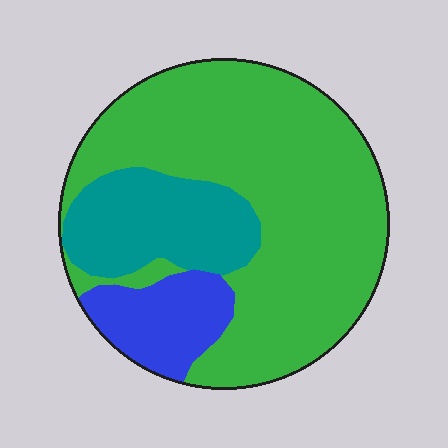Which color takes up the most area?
Green, at roughly 65%.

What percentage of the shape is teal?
Teal takes up about one fifth (1/5) of the shape.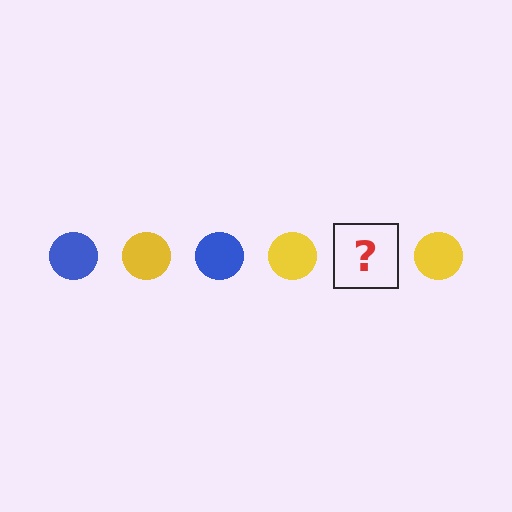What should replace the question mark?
The question mark should be replaced with a blue circle.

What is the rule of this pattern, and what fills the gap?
The rule is that the pattern cycles through blue, yellow circles. The gap should be filled with a blue circle.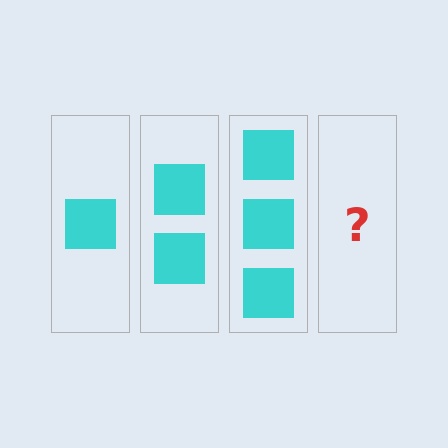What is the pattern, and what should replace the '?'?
The pattern is that each step adds one more square. The '?' should be 4 squares.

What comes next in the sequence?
The next element should be 4 squares.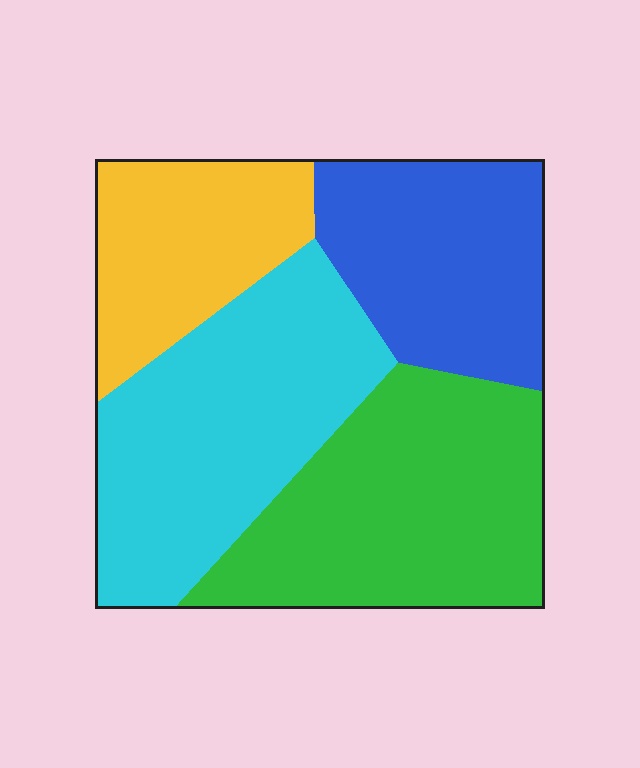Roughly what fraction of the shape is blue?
Blue covers 22% of the shape.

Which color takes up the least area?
Yellow, at roughly 20%.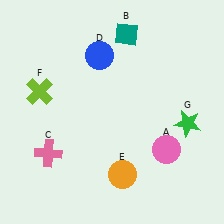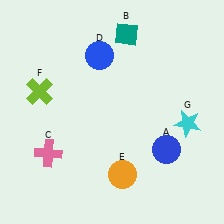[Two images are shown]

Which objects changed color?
A changed from pink to blue. G changed from green to cyan.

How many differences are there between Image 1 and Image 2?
There are 2 differences between the two images.